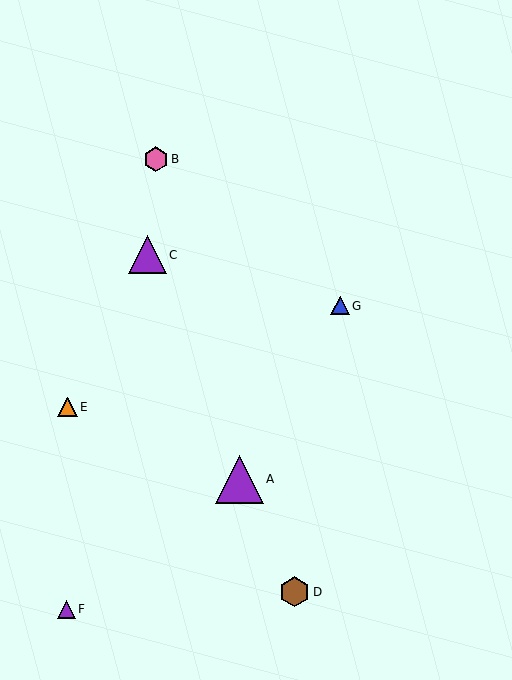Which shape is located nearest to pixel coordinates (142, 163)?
The pink hexagon (labeled B) at (156, 159) is nearest to that location.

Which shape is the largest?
The purple triangle (labeled A) is the largest.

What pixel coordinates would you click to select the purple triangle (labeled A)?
Click at (239, 479) to select the purple triangle A.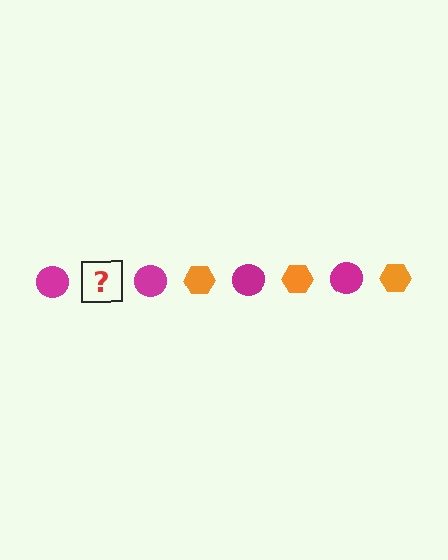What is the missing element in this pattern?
The missing element is an orange hexagon.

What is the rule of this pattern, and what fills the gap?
The rule is that the pattern alternates between magenta circle and orange hexagon. The gap should be filled with an orange hexagon.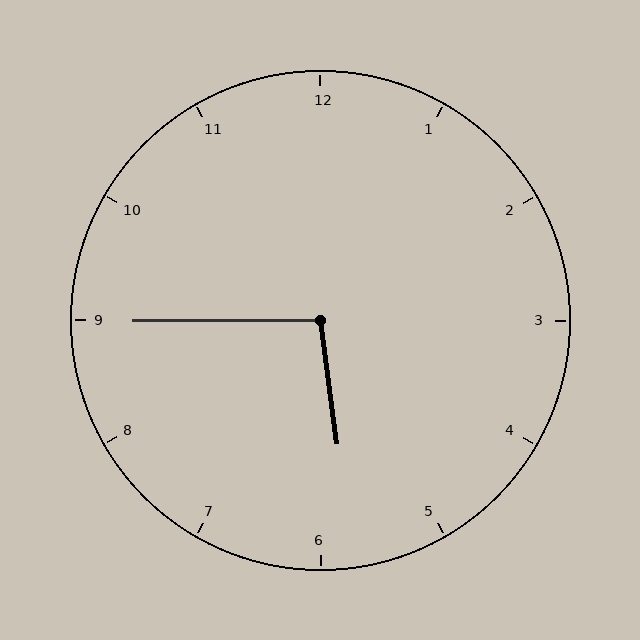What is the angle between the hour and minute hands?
Approximately 98 degrees.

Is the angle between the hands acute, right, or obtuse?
It is obtuse.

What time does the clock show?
5:45.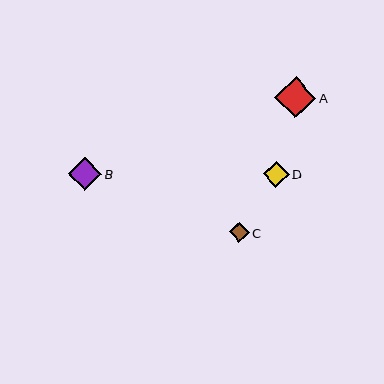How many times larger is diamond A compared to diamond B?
Diamond A is approximately 1.2 times the size of diamond B.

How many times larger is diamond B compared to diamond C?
Diamond B is approximately 1.6 times the size of diamond C.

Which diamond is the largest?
Diamond A is the largest with a size of approximately 41 pixels.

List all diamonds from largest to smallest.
From largest to smallest: A, B, D, C.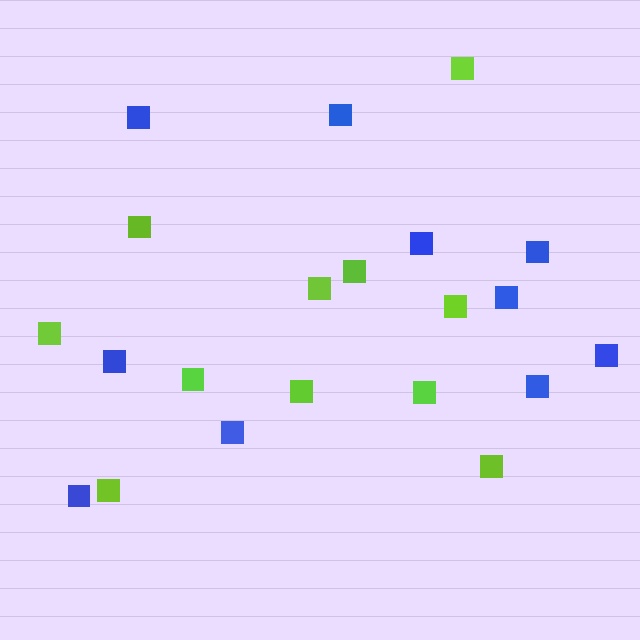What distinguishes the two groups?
There are 2 groups: one group of blue squares (10) and one group of lime squares (11).